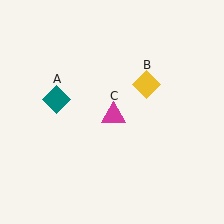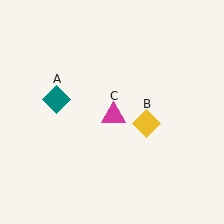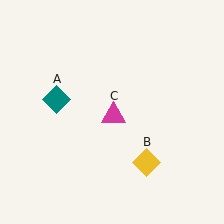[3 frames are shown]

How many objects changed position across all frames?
1 object changed position: yellow diamond (object B).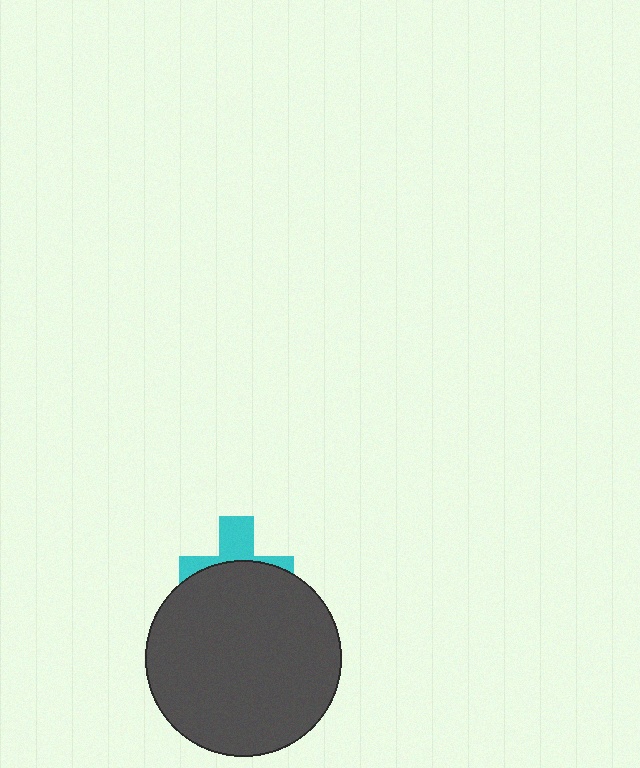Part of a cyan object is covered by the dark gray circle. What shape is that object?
It is a cross.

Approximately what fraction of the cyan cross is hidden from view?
Roughly 62% of the cyan cross is hidden behind the dark gray circle.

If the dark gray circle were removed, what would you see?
You would see the complete cyan cross.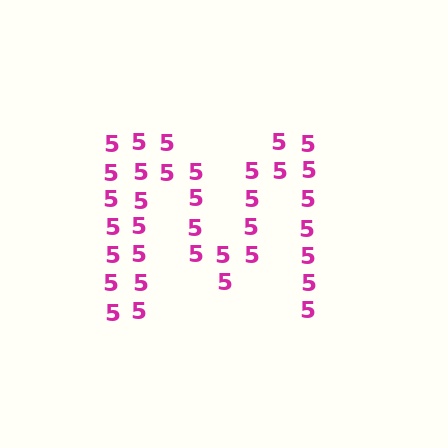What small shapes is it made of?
It is made of small digit 5's.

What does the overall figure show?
The overall figure shows the letter M.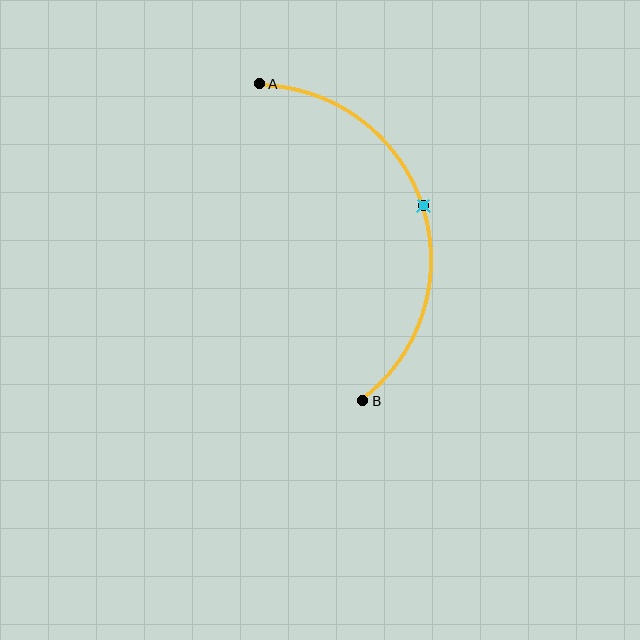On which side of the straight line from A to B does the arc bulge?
The arc bulges to the right of the straight line connecting A and B.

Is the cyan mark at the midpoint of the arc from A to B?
Yes. The cyan mark lies on the arc at equal arc-length from both A and B — it is the arc midpoint.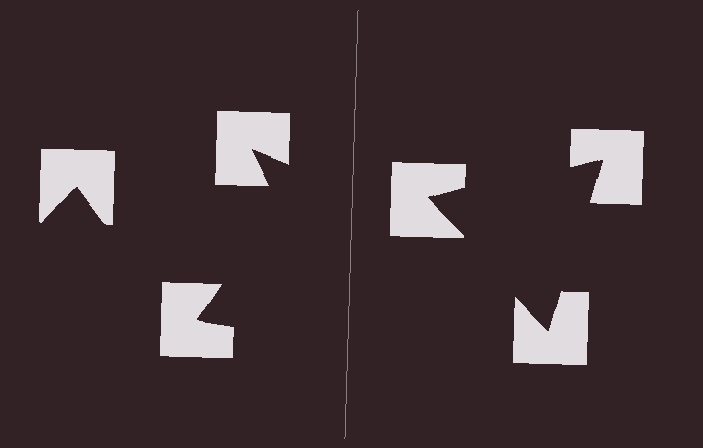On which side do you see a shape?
An illusory triangle appears on the right side. On the left side the wedge cuts are rotated, so no coherent shape forms.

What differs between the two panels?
The notched squares are positioned identically on both sides; only the wedge orientations differ. On the right they align to a triangle; on the left they are misaligned.